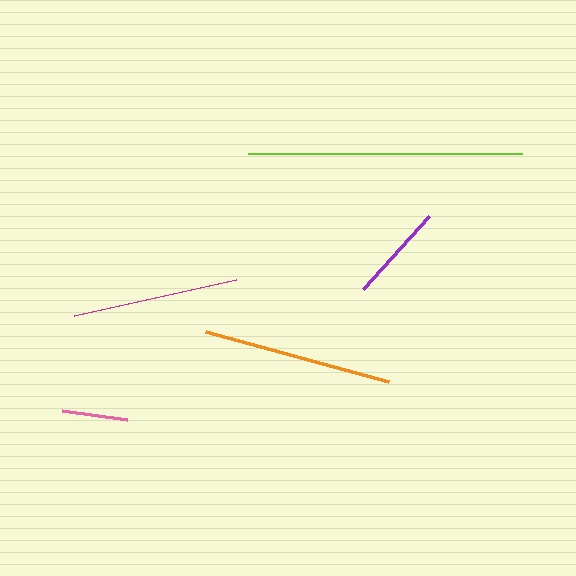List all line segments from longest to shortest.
From longest to shortest: lime, orange, magenta, purple, pink.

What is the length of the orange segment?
The orange segment is approximately 189 pixels long.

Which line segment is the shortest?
The pink line is the shortest at approximately 66 pixels.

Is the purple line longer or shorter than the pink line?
The purple line is longer than the pink line.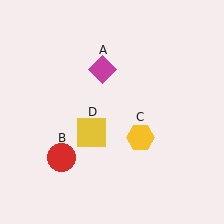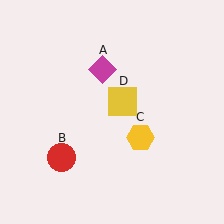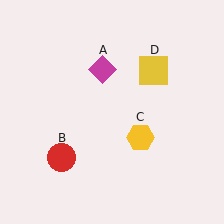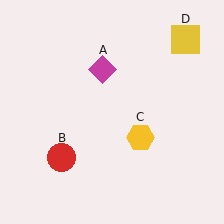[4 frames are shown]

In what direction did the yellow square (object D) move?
The yellow square (object D) moved up and to the right.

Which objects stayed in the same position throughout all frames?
Magenta diamond (object A) and red circle (object B) and yellow hexagon (object C) remained stationary.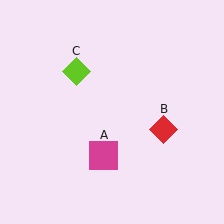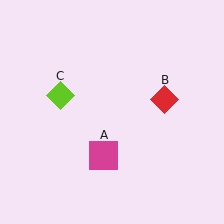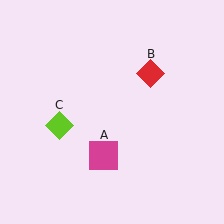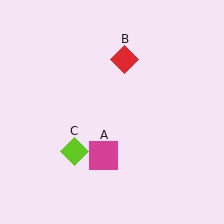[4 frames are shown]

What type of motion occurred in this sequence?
The red diamond (object B), lime diamond (object C) rotated counterclockwise around the center of the scene.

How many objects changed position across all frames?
2 objects changed position: red diamond (object B), lime diamond (object C).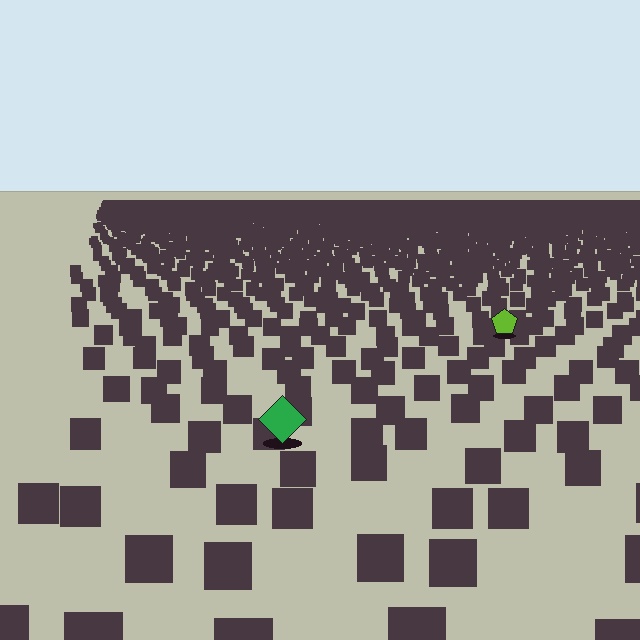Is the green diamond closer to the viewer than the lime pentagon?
Yes. The green diamond is closer — you can tell from the texture gradient: the ground texture is coarser near it.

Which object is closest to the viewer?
The green diamond is closest. The texture marks near it are larger and more spread out.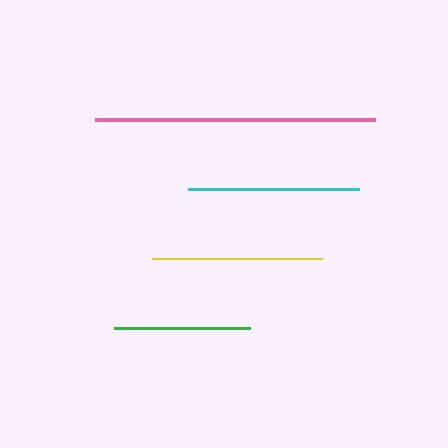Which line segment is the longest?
The pink line is the longest at approximately 280 pixels.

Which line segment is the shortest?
The green line is the shortest at approximately 136 pixels.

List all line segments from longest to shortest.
From longest to shortest: pink, cyan, yellow, green.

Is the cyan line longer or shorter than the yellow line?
The cyan line is longer than the yellow line.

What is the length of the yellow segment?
The yellow segment is approximately 170 pixels long.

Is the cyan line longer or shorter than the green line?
The cyan line is longer than the green line.